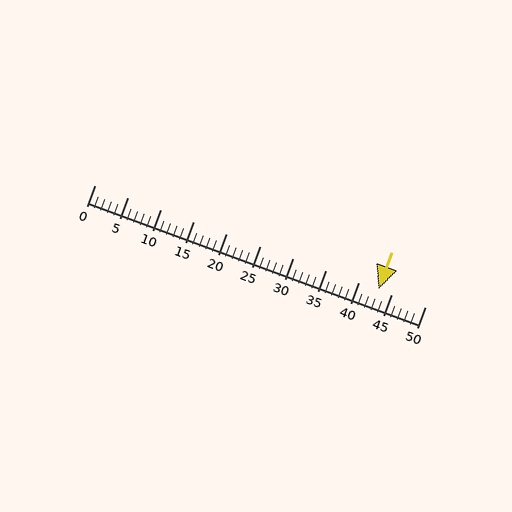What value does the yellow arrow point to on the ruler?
The yellow arrow points to approximately 43.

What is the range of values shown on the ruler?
The ruler shows values from 0 to 50.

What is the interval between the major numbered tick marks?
The major tick marks are spaced 5 units apart.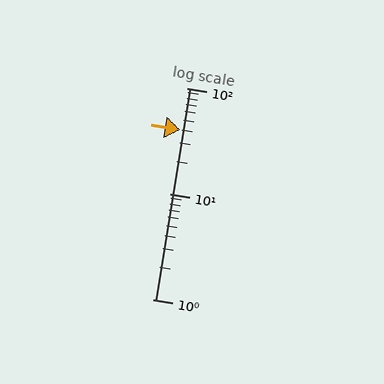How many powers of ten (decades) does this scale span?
The scale spans 2 decades, from 1 to 100.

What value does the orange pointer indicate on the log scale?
The pointer indicates approximately 40.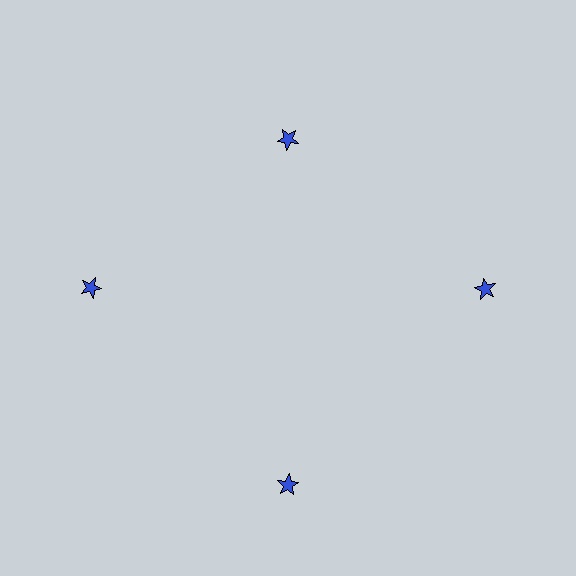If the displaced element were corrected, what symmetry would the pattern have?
It would have 4-fold rotational symmetry — the pattern would map onto itself every 90 degrees.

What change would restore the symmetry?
The symmetry would be restored by moving it outward, back onto the ring so that all 4 stars sit at equal angles and equal distance from the center.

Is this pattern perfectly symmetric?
No. The 4 blue stars are arranged in a ring, but one element near the 12 o'clock position is pulled inward toward the center, breaking the 4-fold rotational symmetry.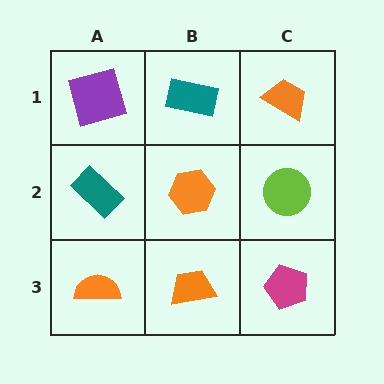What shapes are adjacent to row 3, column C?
A lime circle (row 2, column C), an orange trapezoid (row 3, column B).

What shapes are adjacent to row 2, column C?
An orange trapezoid (row 1, column C), a magenta pentagon (row 3, column C), an orange hexagon (row 2, column B).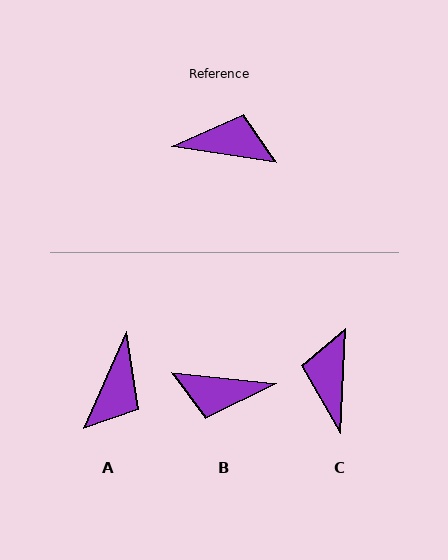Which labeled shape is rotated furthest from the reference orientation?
B, about 177 degrees away.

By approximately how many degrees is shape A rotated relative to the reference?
Approximately 105 degrees clockwise.